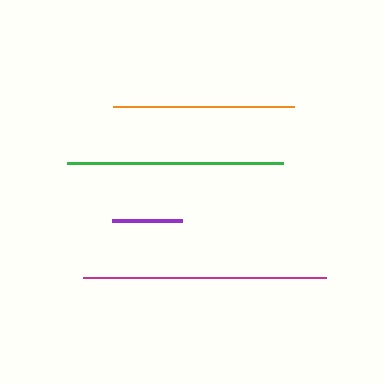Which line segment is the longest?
The magenta line is the longest at approximately 242 pixels.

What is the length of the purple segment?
The purple segment is approximately 70 pixels long.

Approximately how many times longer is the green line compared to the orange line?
The green line is approximately 1.2 times the length of the orange line.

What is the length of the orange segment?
The orange segment is approximately 180 pixels long.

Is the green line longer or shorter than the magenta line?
The magenta line is longer than the green line.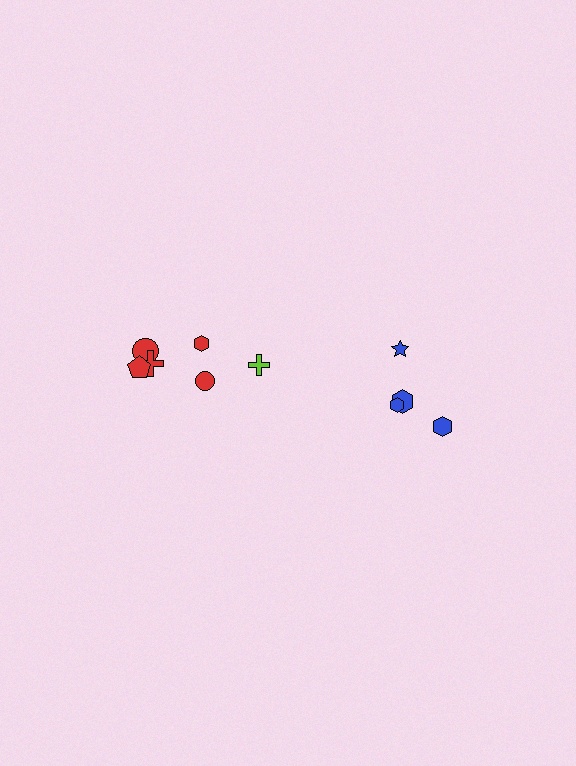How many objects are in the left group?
There are 6 objects.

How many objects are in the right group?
There are 4 objects.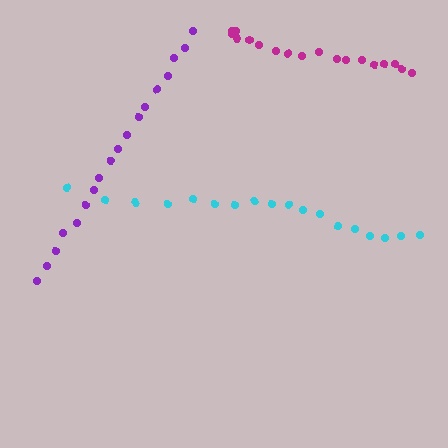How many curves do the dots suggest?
There are 3 distinct paths.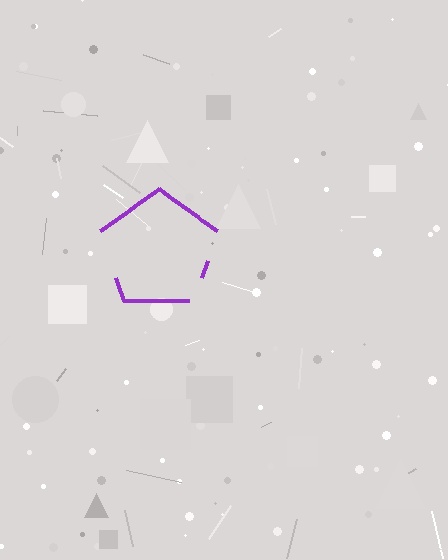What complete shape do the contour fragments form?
The contour fragments form a pentagon.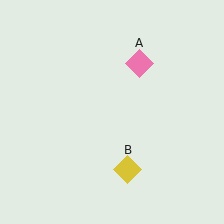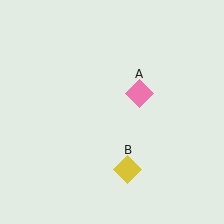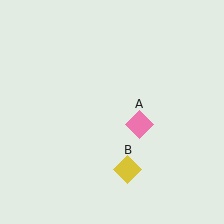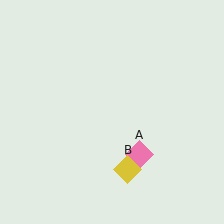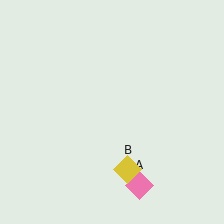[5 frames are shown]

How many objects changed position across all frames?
1 object changed position: pink diamond (object A).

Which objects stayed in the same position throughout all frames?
Yellow diamond (object B) remained stationary.